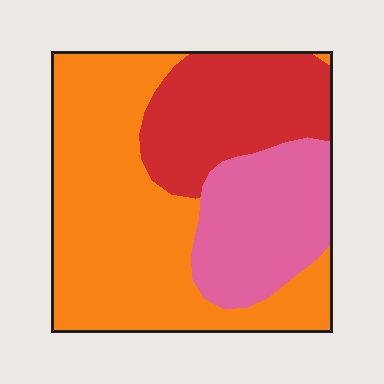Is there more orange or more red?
Orange.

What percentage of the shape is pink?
Pink covers roughly 25% of the shape.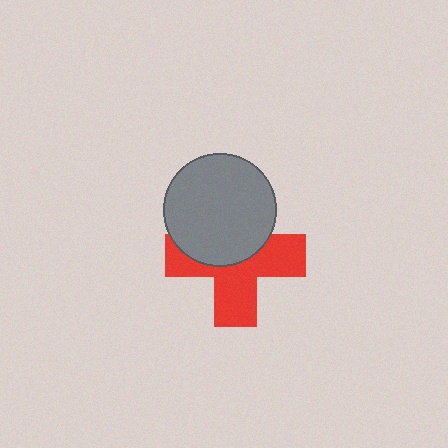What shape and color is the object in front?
The object in front is a gray circle.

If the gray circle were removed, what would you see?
You would see the complete red cross.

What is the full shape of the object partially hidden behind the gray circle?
The partially hidden object is a red cross.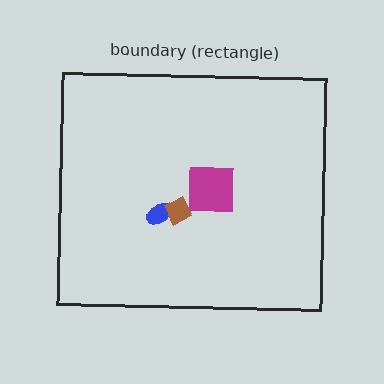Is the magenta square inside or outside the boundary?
Inside.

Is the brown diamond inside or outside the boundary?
Inside.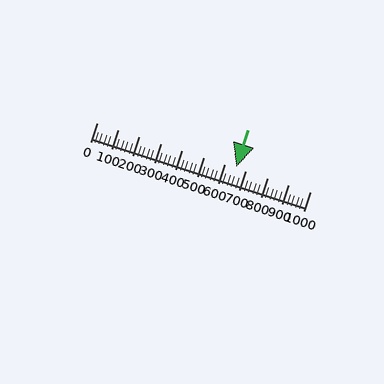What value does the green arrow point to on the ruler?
The green arrow points to approximately 656.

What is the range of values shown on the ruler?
The ruler shows values from 0 to 1000.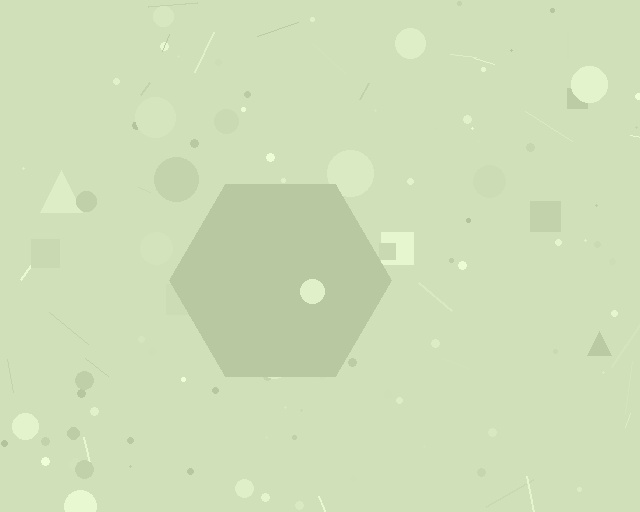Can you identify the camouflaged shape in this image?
The camouflaged shape is a hexagon.